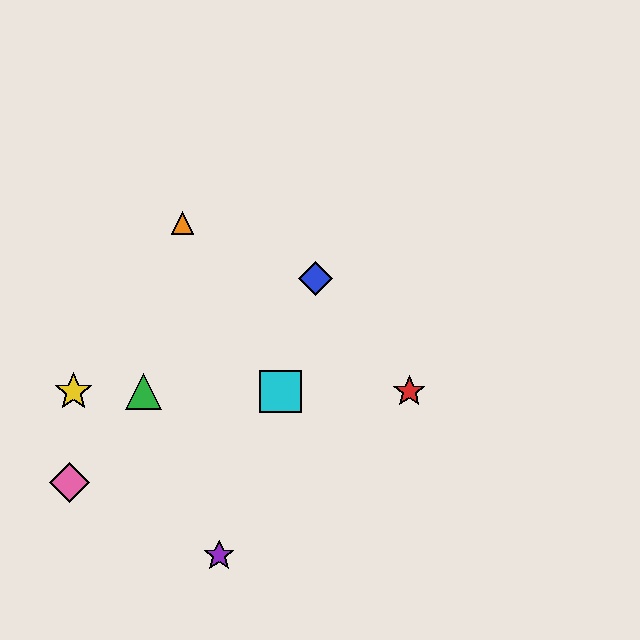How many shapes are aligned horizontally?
4 shapes (the red star, the green triangle, the yellow star, the cyan square) are aligned horizontally.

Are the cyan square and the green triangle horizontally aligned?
Yes, both are at y≈392.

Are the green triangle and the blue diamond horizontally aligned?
No, the green triangle is at y≈392 and the blue diamond is at y≈278.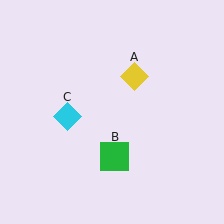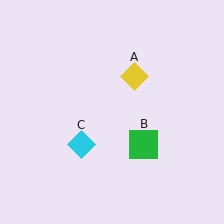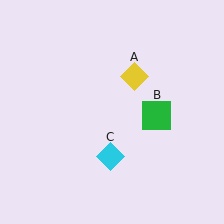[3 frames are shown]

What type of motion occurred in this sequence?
The green square (object B), cyan diamond (object C) rotated counterclockwise around the center of the scene.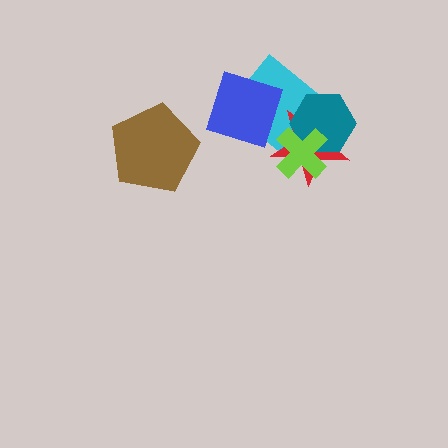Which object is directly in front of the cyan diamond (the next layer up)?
The red star is directly in front of the cyan diamond.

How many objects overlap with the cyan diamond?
3 objects overlap with the cyan diamond.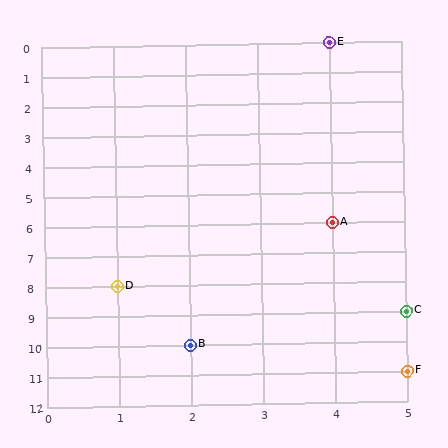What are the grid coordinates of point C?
Point C is at grid coordinates (5, 9).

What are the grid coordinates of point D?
Point D is at grid coordinates (1, 8).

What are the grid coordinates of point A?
Point A is at grid coordinates (4, 6).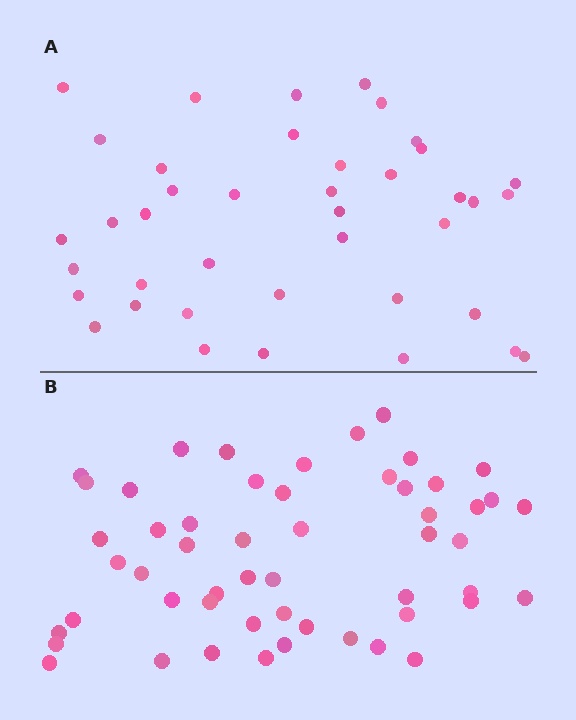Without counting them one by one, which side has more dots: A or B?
Region B (the bottom region) has more dots.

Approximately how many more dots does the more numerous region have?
Region B has approximately 15 more dots than region A.